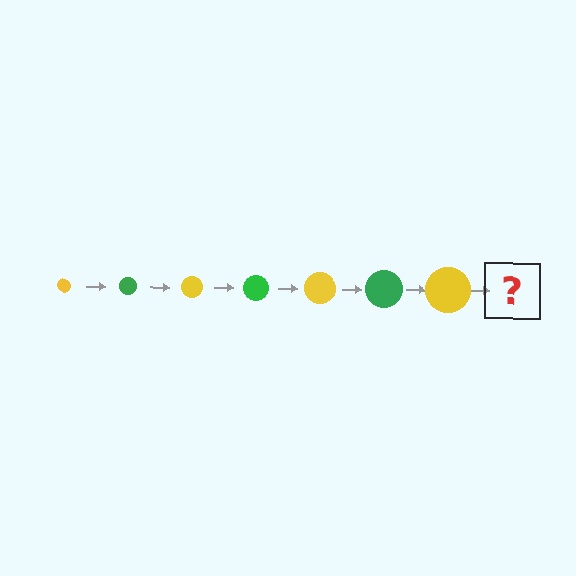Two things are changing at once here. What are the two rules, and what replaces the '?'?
The two rules are that the circle grows larger each step and the color cycles through yellow and green. The '?' should be a green circle, larger than the previous one.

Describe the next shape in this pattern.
It should be a green circle, larger than the previous one.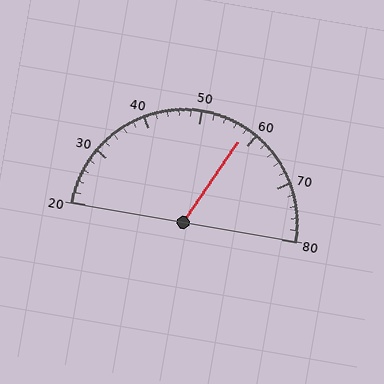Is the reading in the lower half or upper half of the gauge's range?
The reading is in the upper half of the range (20 to 80).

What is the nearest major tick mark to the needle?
The nearest major tick mark is 60.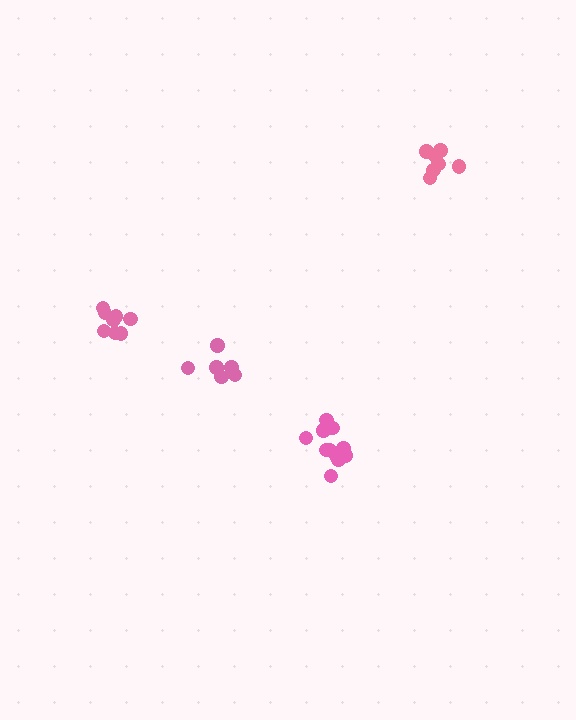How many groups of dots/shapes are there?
There are 4 groups.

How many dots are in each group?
Group 1: 8 dots, Group 2: 6 dots, Group 3: 11 dots, Group 4: 8 dots (33 total).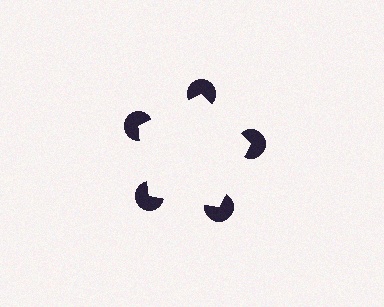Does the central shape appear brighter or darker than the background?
It typically appears slightly brighter than the background, even though no actual brightness change is drawn.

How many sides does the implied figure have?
5 sides.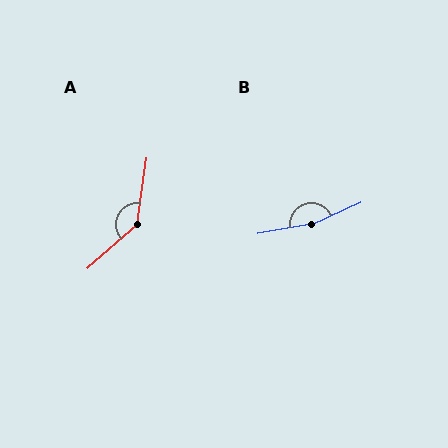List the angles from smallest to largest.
A (139°), B (165°).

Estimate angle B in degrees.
Approximately 165 degrees.